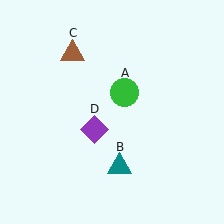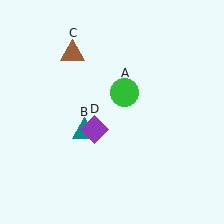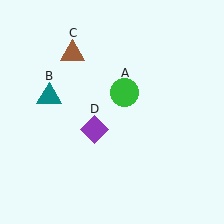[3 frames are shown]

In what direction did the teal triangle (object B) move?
The teal triangle (object B) moved up and to the left.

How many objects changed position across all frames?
1 object changed position: teal triangle (object B).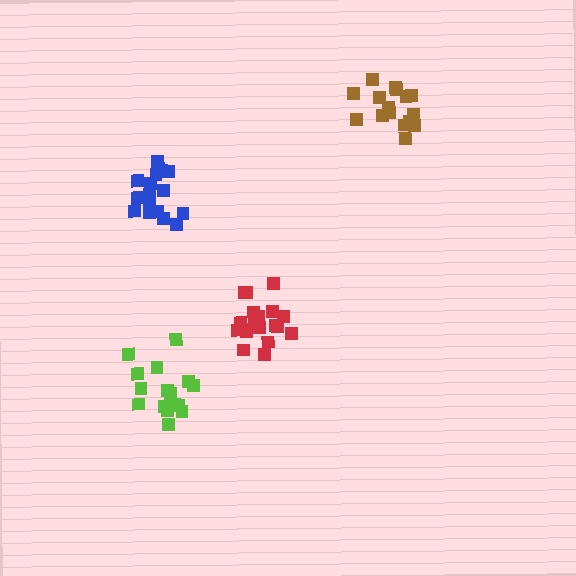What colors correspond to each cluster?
The clusters are colored: brown, lime, red, blue.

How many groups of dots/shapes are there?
There are 4 groups.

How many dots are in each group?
Group 1: 16 dots, Group 2: 16 dots, Group 3: 19 dots, Group 4: 17 dots (68 total).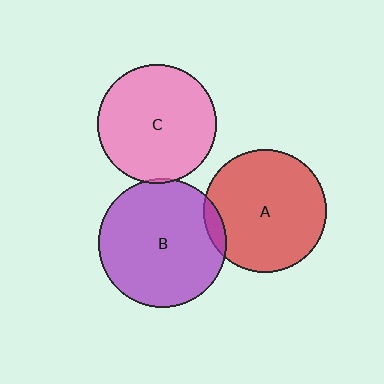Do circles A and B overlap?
Yes.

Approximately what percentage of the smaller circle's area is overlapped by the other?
Approximately 5%.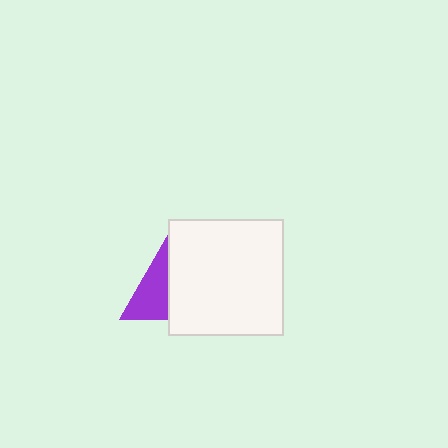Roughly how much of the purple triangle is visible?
A small part of it is visible (roughly 44%).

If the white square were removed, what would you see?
You would see the complete purple triangle.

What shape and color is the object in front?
The object in front is a white square.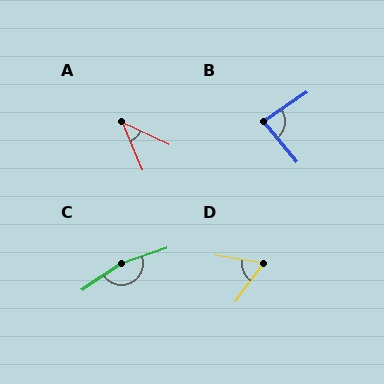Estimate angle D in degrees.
Approximately 62 degrees.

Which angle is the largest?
C, at approximately 165 degrees.